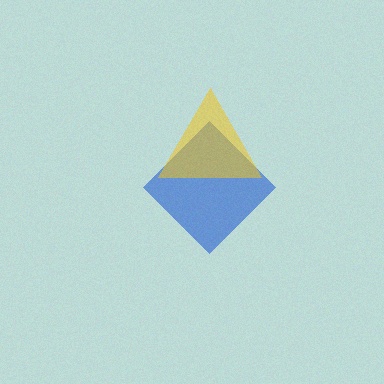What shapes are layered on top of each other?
The layered shapes are: a blue diamond, a yellow triangle.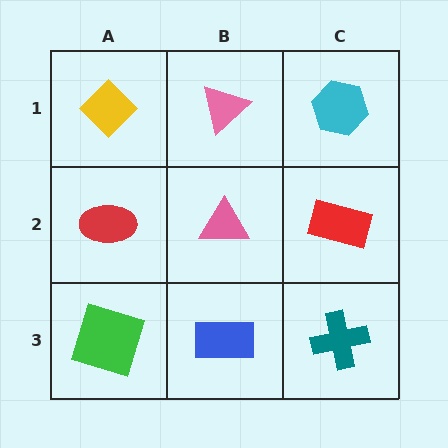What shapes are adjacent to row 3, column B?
A pink triangle (row 2, column B), a green square (row 3, column A), a teal cross (row 3, column C).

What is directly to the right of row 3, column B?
A teal cross.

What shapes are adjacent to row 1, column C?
A red rectangle (row 2, column C), a pink triangle (row 1, column B).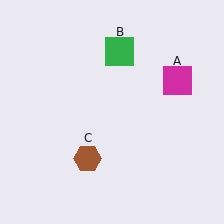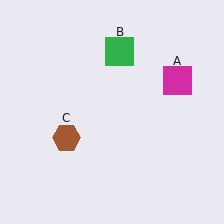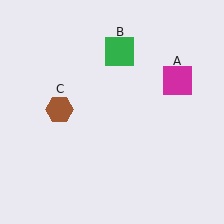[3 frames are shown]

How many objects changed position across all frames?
1 object changed position: brown hexagon (object C).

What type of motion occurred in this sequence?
The brown hexagon (object C) rotated clockwise around the center of the scene.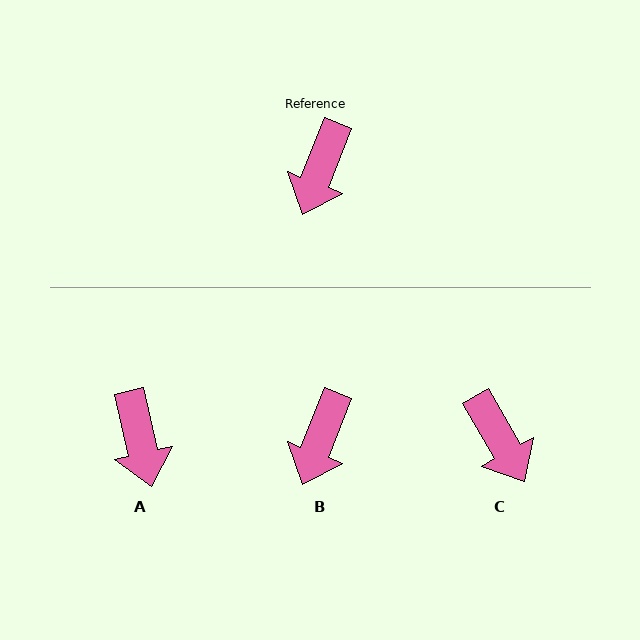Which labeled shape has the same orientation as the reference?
B.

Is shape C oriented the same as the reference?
No, it is off by about 51 degrees.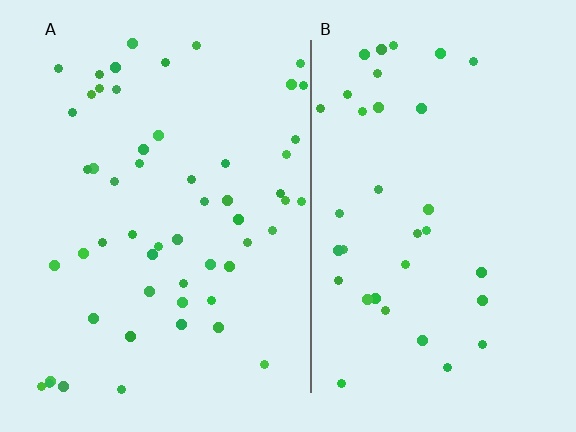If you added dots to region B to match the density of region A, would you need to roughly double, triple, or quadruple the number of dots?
Approximately double.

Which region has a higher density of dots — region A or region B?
A (the left).